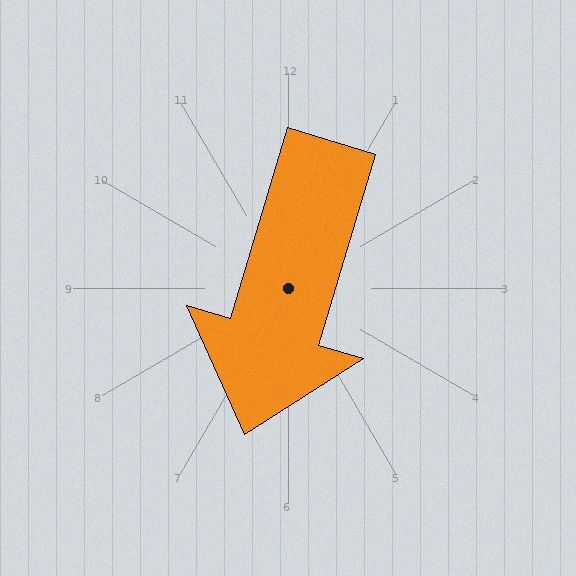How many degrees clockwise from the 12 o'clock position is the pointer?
Approximately 197 degrees.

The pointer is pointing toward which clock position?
Roughly 7 o'clock.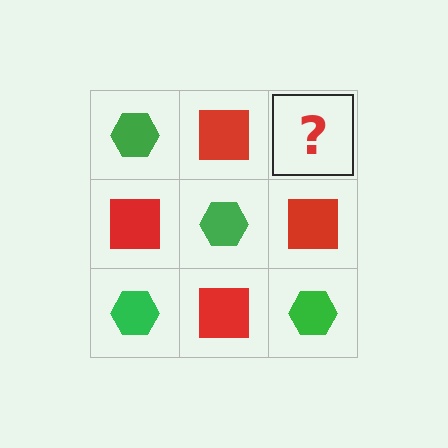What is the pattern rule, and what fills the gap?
The rule is that it alternates green hexagon and red square in a checkerboard pattern. The gap should be filled with a green hexagon.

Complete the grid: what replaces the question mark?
The question mark should be replaced with a green hexagon.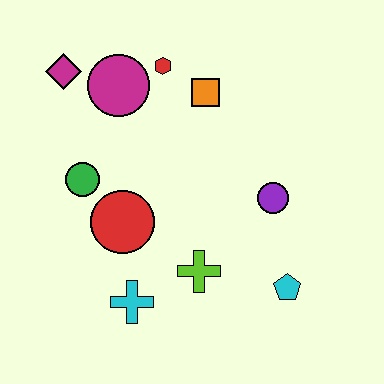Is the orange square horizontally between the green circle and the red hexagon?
No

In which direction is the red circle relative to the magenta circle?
The red circle is below the magenta circle.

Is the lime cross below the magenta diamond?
Yes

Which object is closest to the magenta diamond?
The magenta circle is closest to the magenta diamond.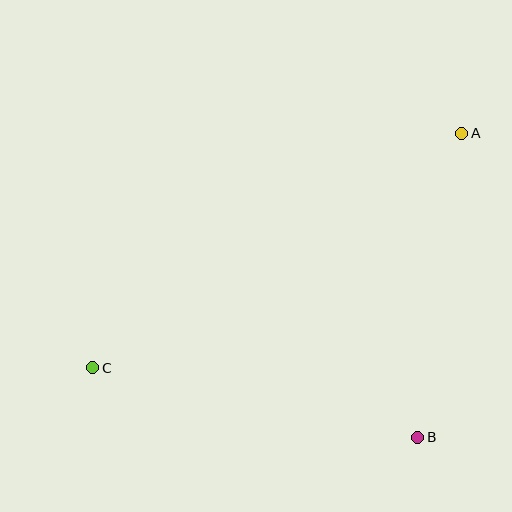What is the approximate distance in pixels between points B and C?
The distance between B and C is approximately 332 pixels.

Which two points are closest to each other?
Points A and B are closest to each other.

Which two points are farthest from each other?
Points A and C are farthest from each other.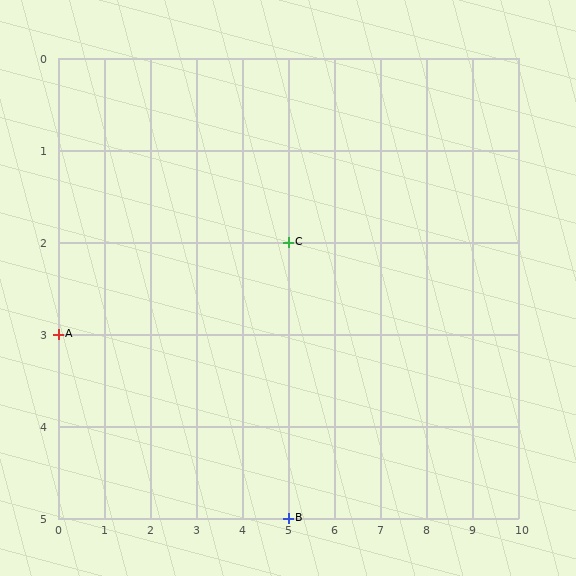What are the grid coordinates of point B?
Point B is at grid coordinates (5, 5).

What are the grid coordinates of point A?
Point A is at grid coordinates (0, 3).